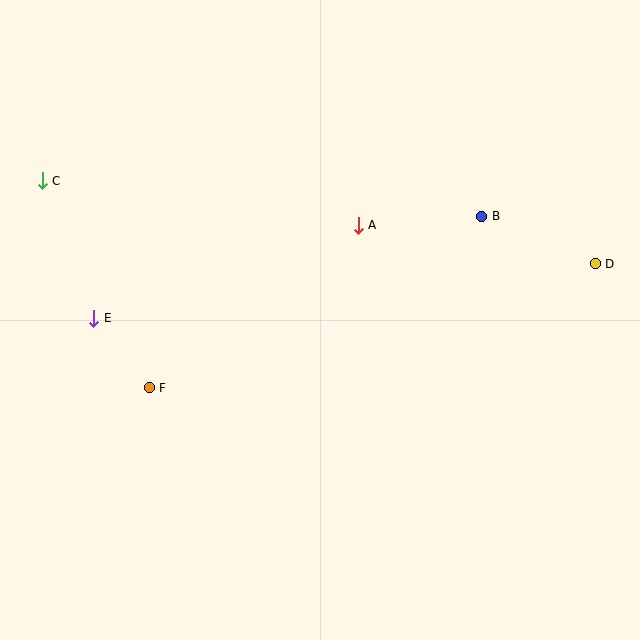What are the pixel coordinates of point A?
Point A is at (358, 225).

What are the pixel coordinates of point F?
Point F is at (149, 388).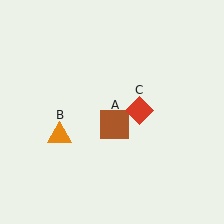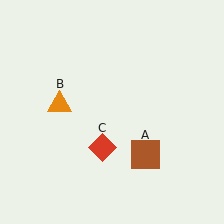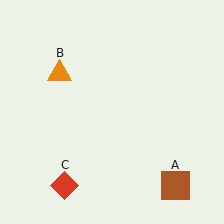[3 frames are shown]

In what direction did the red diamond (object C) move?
The red diamond (object C) moved down and to the left.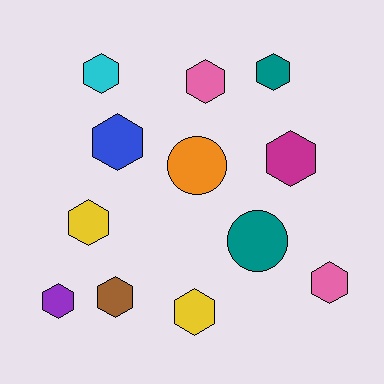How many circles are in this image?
There are 2 circles.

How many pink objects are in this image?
There are 2 pink objects.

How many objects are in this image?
There are 12 objects.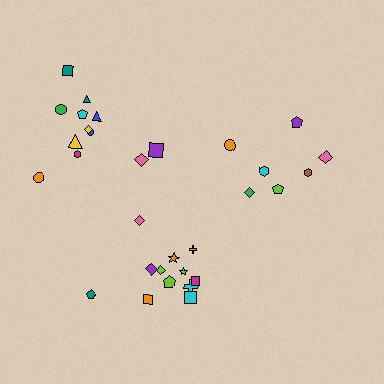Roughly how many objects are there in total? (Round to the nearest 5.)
Roughly 30 objects in total.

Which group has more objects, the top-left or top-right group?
The top-left group.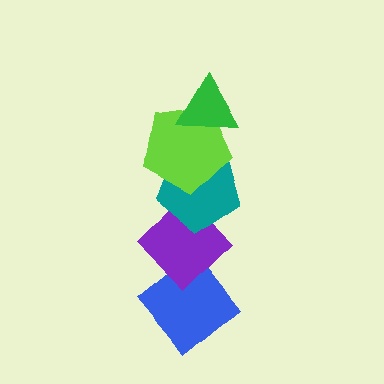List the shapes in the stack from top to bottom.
From top to bottom: the green triangle, the lime pentagon, the teal pentagon, the purple diamond, the blue diamond.